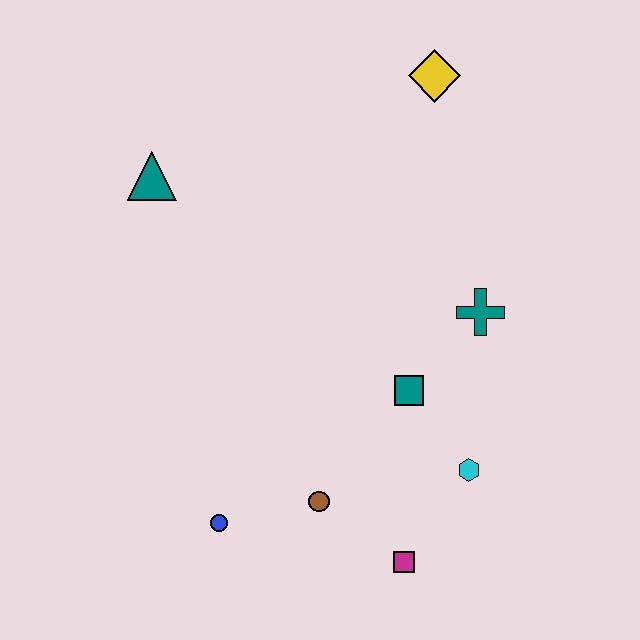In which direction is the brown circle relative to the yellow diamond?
The brown circle is below the yellow diamond.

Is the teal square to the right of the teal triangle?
Yes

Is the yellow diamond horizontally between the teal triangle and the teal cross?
Yes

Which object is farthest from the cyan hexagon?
The teal triangle is farthest from the cyan hexagon.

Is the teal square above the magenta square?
Yes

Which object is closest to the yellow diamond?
The teal cross is closest to the yellow diamond.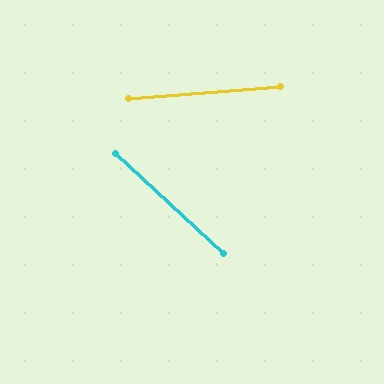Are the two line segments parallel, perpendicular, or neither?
Neither parallel nor perpendicular — they differ by about 48°.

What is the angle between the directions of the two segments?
Approximately 48 degrees.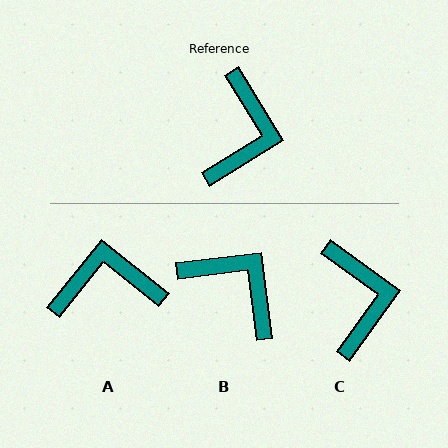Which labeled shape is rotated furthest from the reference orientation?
A, about 110 degrees away.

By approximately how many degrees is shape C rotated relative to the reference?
Approximately 22 degrees counter-clockwise.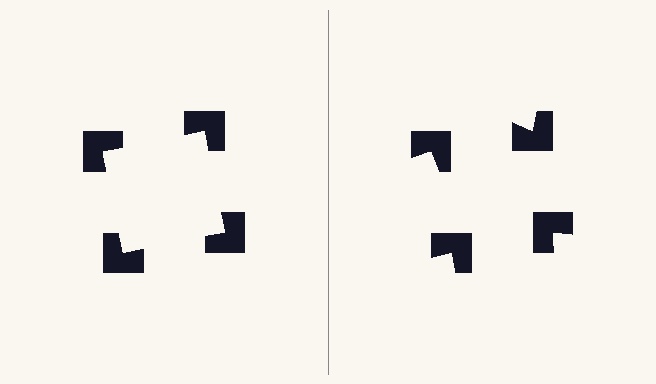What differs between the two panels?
The notched squares are positioned identically on both sides; only the wedge orientations differ. On the left they align to a square; on the right they are misaligned.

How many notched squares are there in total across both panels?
8 — 4 on each side.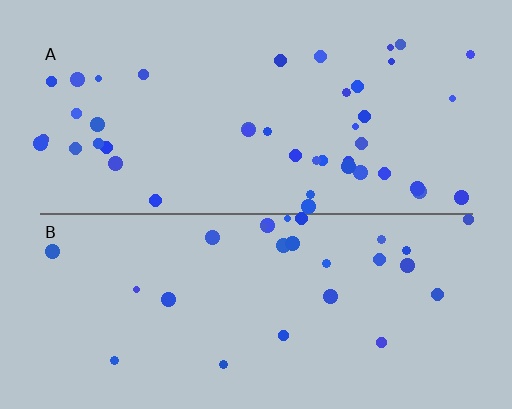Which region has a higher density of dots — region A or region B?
A (the top).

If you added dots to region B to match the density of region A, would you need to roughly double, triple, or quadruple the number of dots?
Approximately double.